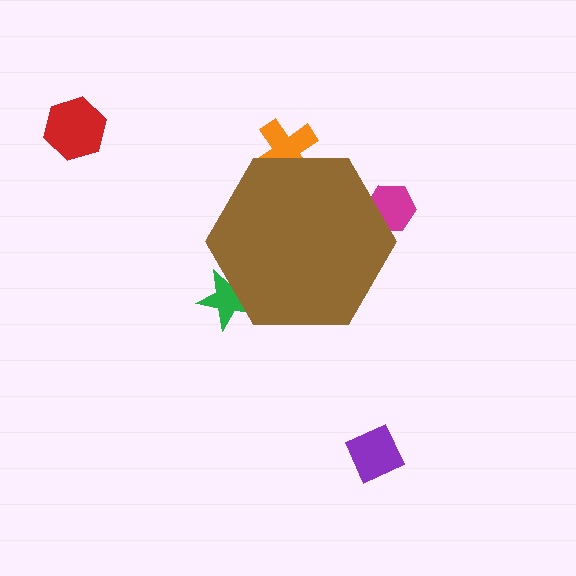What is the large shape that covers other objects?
A brown hexagon.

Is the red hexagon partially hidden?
No, the red hexagon is fully visible.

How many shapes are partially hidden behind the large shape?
3 shapes are partially hidden.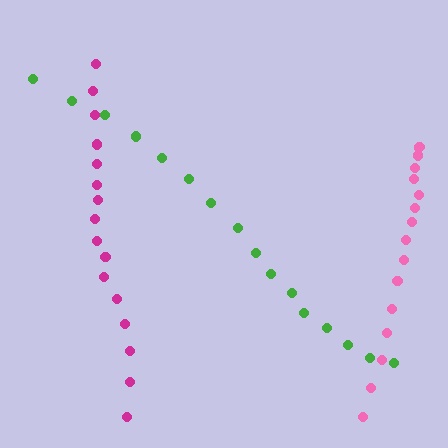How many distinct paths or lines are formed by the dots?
There are 3 distinct paths.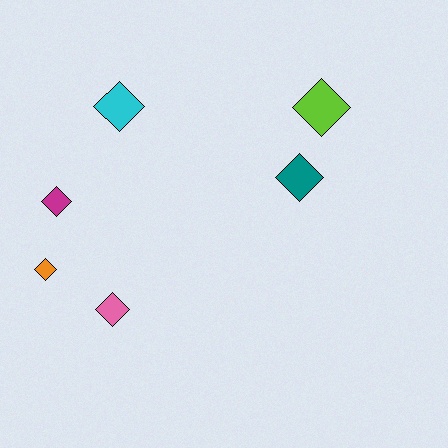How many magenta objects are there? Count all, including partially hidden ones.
There is 1 magenta object.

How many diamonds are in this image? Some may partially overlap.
There are 6 diamonds.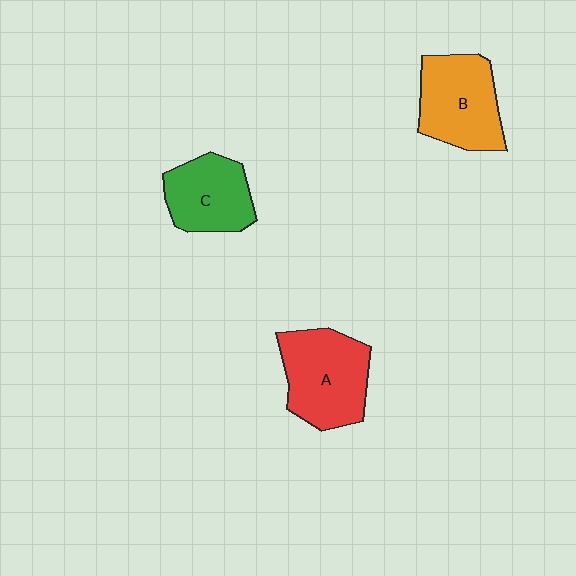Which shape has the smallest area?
Shape C (green).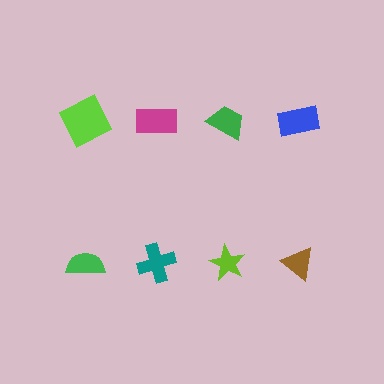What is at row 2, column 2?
A teal cross.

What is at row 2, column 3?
A lime star.